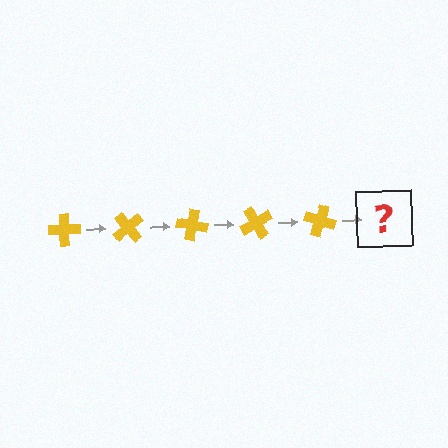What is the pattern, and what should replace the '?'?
The pattern is that the cross rotates 50 degrees each step. The '?' should be a yellow cross rotated 250 degrees.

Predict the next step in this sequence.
The next step is a yellow cross rotated 250 degrees.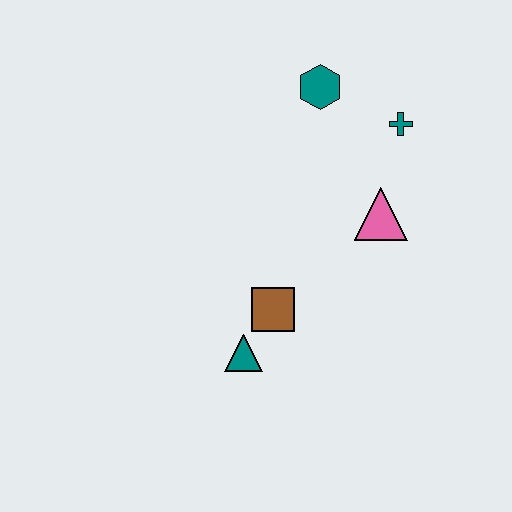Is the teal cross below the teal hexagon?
Yes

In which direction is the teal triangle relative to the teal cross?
The teal triangle is below the teal cross.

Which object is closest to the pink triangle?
The teal cross is closest to the pink triangle.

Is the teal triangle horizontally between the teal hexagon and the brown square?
No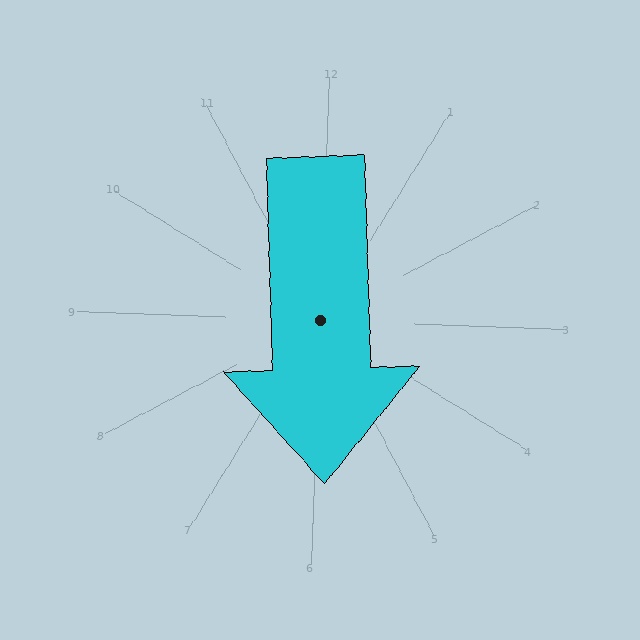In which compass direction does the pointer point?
South.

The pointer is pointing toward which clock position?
Roughly 6 o'clock.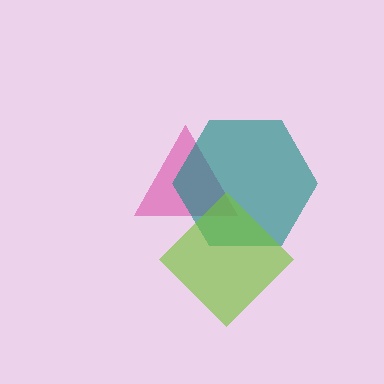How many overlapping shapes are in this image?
There are 3 overlapping shapes in the image.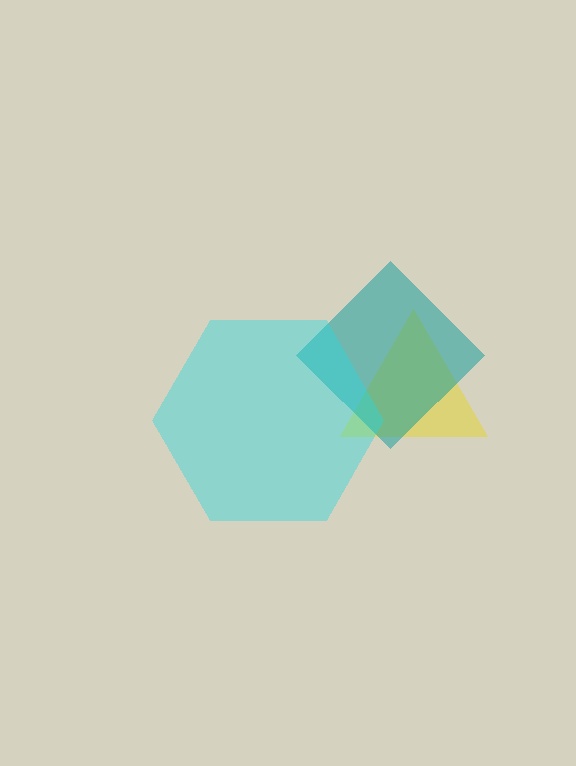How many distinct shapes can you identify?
There are 3 distinct shapes: a yellow triangle, a teal diamond, a cyan hexagon.